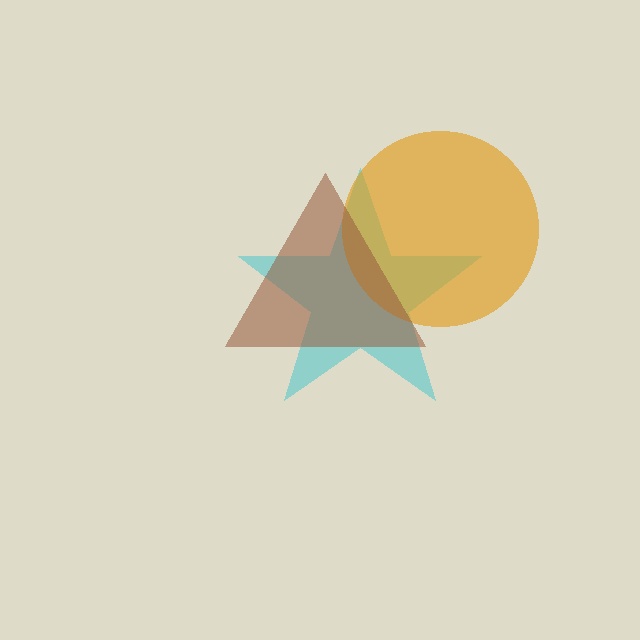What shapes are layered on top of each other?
The layered shapes are: a cyan star, an orange circle, a brown triangle.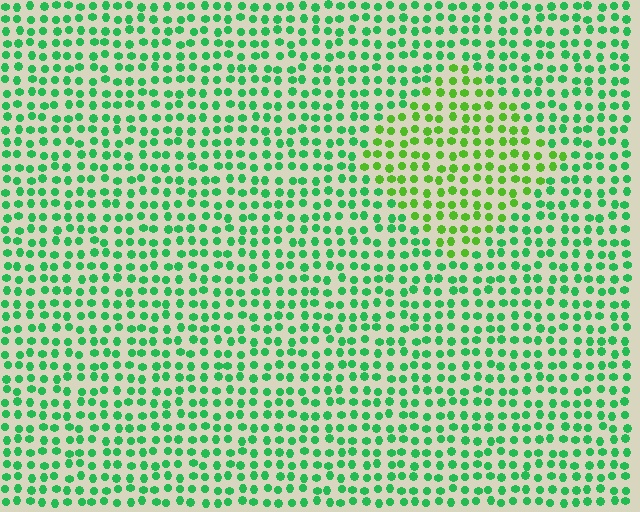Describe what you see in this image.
The image is filled with small green elements in a uniform arrangement. A diamond-shaped region is visible where the elements are tinted to a slightly different hue, forming a subtle color boundary.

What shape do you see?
I see a diamond.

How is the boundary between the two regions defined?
The boundary is defined purely by a slight shift in hue (about 35 degrees). Spacing, size, and orientation are identical on both sides.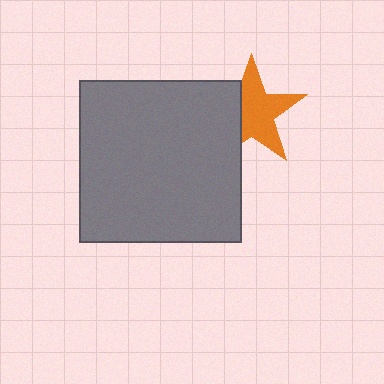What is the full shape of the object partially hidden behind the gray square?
The partially hidden object is an orange star.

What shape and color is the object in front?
The object in front is a gray square.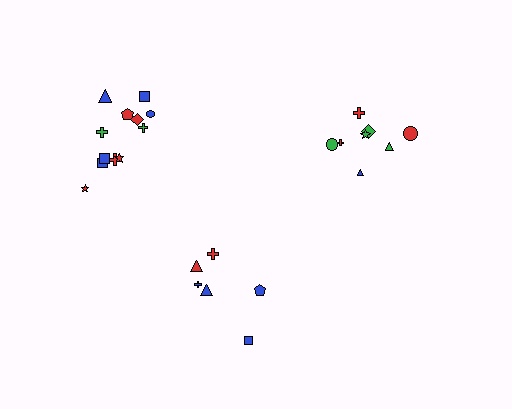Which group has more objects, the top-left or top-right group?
The top-left group.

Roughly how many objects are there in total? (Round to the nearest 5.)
Roughly 25 objects in total.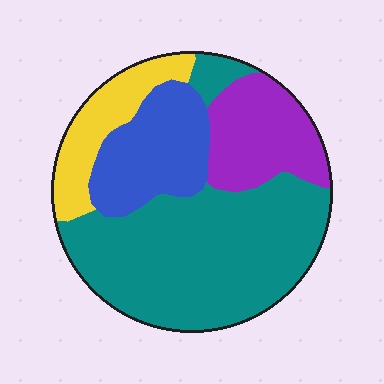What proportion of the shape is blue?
Blue covers roughly 20% of the shape.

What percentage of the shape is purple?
Purple covers around 20% of the shape.